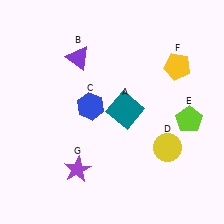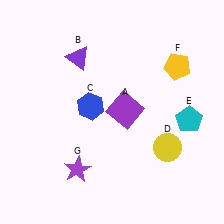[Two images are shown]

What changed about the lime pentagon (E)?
In Image 1, E is lime. In Image 2, it changed to cyan.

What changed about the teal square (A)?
In Image 1, A is teal. In Image 2, it changed to purple.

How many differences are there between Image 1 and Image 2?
There are 2 differences between the two images.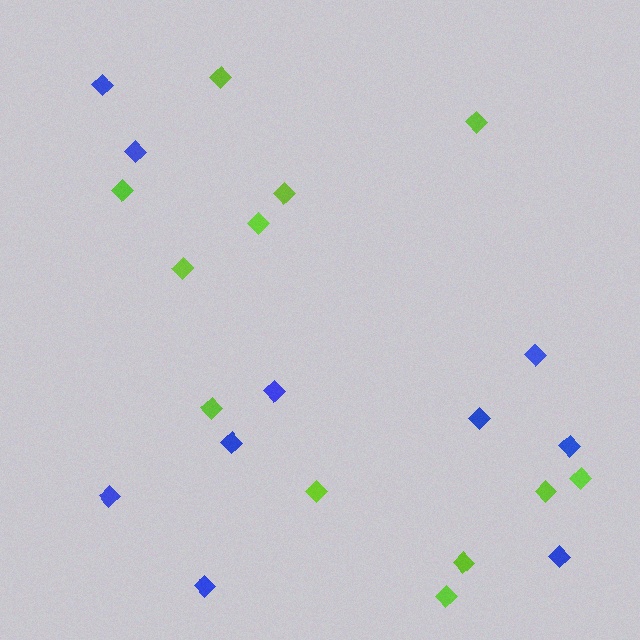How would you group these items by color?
There are 2 groups: one group of lime diamonds (12) and one group of blue diamonds (10).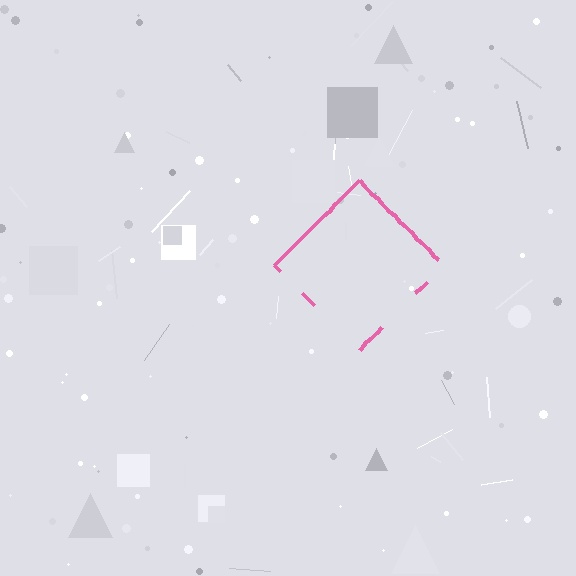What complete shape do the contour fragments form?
The contour fragments form a diamond.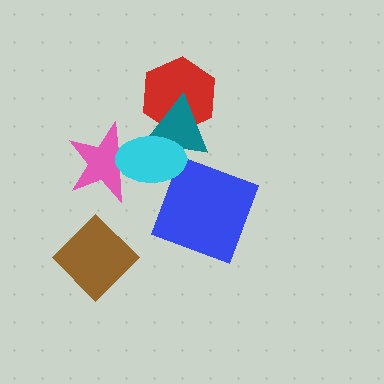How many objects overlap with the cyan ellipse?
2 objects overlap with the cyan ellipse.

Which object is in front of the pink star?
The cyan ellipse is in front of the pink star.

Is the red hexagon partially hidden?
Yes, it is partially covered by another shape.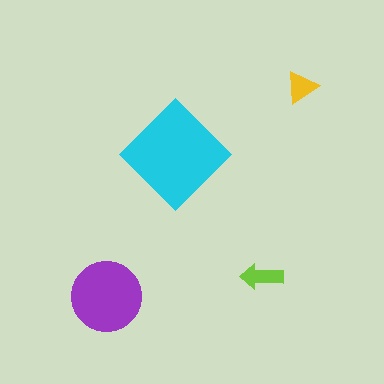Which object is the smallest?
The yellow triangle.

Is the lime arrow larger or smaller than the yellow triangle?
Larger.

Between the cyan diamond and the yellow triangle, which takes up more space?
The cyan diamond.